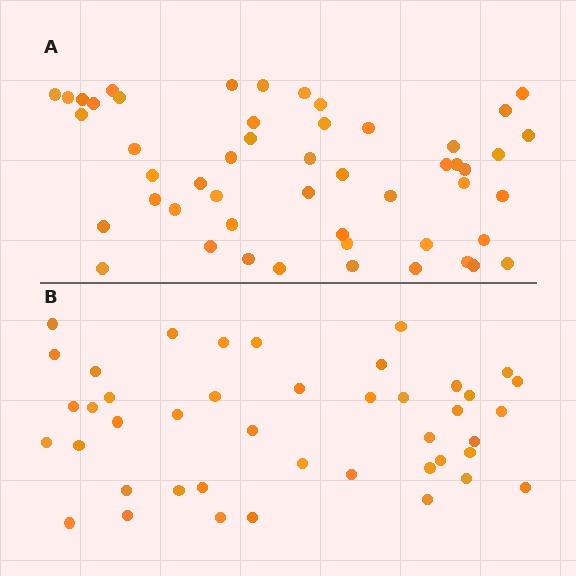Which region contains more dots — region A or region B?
Region A (the top region) has more dots.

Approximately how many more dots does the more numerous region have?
Region A has roughly 8 or so more dots than region B.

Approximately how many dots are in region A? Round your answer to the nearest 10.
About 50 dots. (The exact count is 51, which rounds to 50.)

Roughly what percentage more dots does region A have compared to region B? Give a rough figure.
About 20% more.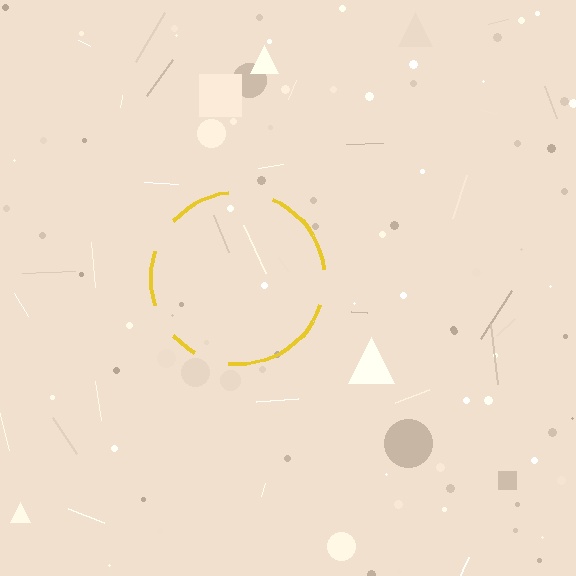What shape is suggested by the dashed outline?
The dashed outline suggests a circle.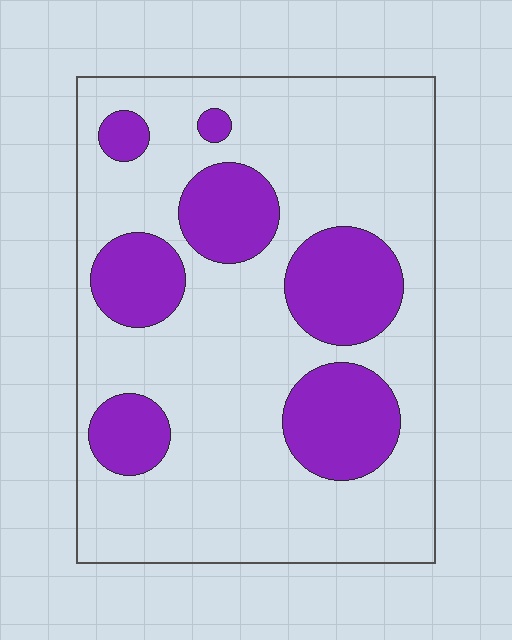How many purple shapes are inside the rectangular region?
7.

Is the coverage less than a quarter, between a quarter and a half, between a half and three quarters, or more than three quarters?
Between a quarter and a half.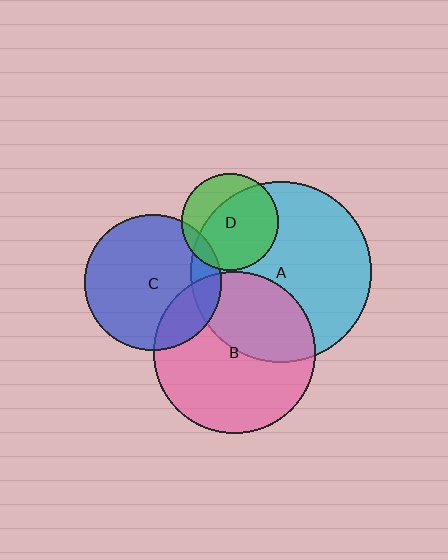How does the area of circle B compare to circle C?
Approximately 1.4 times.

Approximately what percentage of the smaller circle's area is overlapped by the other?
Approximately 20%.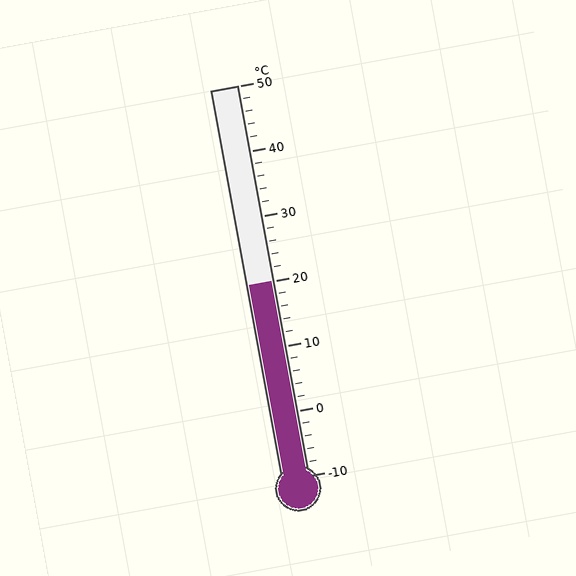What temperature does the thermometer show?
The thermometer shows approximately 20°C.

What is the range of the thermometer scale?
The thermometer scale ranges from -10°C to 50°C.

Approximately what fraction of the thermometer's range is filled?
The thermometer is filled to approximately 50% of its range.